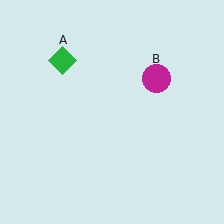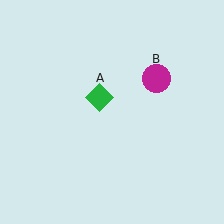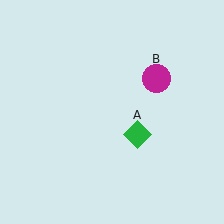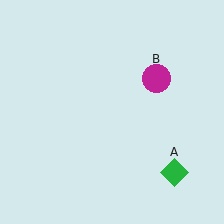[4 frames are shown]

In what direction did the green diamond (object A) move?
The green diamond (object A) moved down and to the right.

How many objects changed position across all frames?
1 object changed position: green diamond (object A).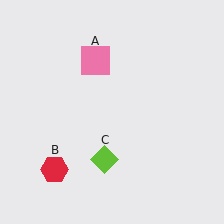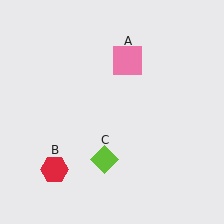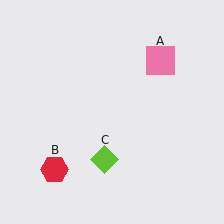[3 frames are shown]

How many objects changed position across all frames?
1 object changed position: pink square (object A).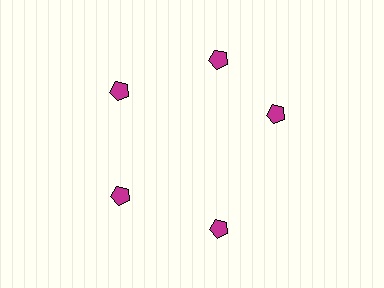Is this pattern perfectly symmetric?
No. The 5 magenta pentagons are arranged in a ring, but one element near the 3 o'clock position is rotated out of alignment along the ring, breaking the 5-fold rotational symmetry.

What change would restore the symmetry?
The symmetry would be restored by rotating it back into even spacing with its neighbors so that all 5 pentagons sit at equal angles and equal distance from the center.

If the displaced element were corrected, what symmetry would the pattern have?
It would have 5-fold rotational symmetry — the pattern would map onto itself every 72 degrees.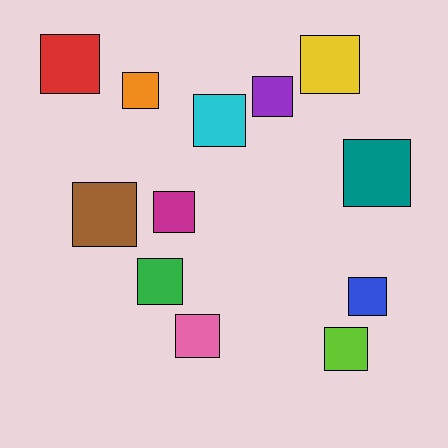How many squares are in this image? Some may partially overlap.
There are 12 squares.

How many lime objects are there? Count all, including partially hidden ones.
There is 1 lime object.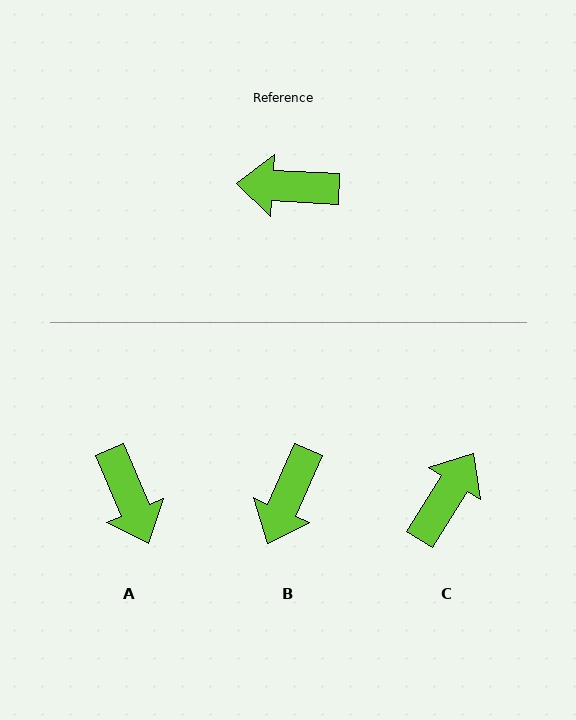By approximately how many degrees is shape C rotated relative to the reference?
Approximately 119 degrees clockwise.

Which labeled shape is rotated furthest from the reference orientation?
C, about 119 degrees away.